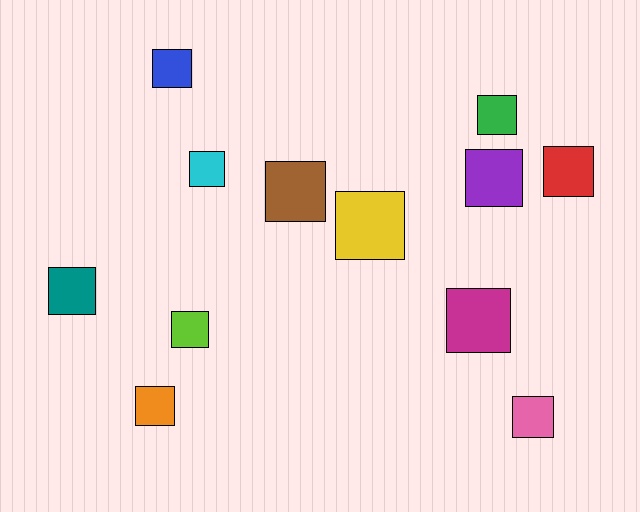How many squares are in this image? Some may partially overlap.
There are 12 squares.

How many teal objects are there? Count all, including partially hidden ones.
There is 1 teal object.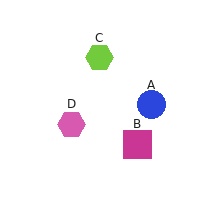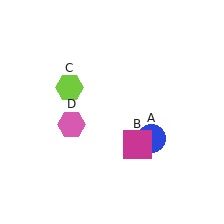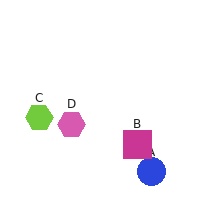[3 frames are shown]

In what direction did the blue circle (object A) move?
The blue circle (object A) moved down.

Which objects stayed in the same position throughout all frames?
Magenta square (object B) and pink hexagon (object D) remained stationary.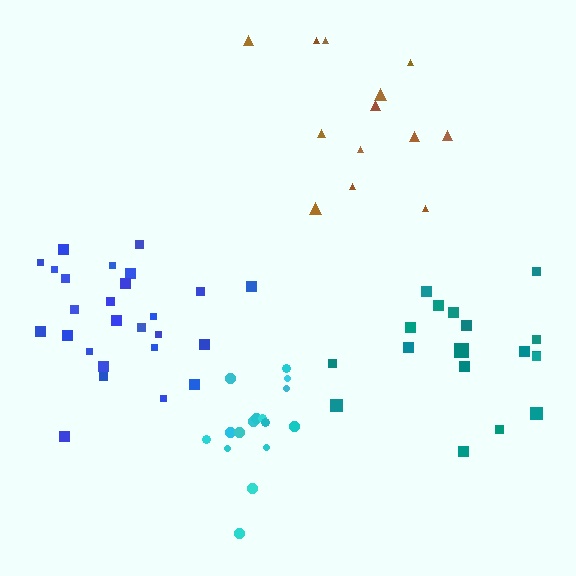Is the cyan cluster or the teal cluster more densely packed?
Cyan.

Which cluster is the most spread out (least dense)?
Brown.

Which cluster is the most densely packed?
Cyan.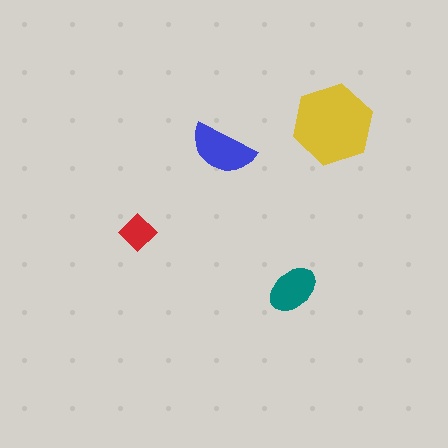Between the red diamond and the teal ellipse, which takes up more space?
The teal ellipse.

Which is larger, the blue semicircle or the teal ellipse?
The blue semicircle.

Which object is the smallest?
The red diamond.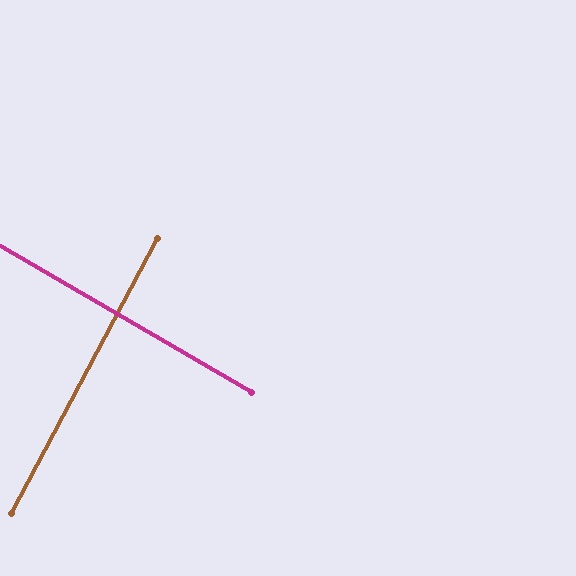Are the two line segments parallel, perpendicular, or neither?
Perpendicular — they meet at approximately 88°.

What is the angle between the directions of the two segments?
Approximately 88 degrees.